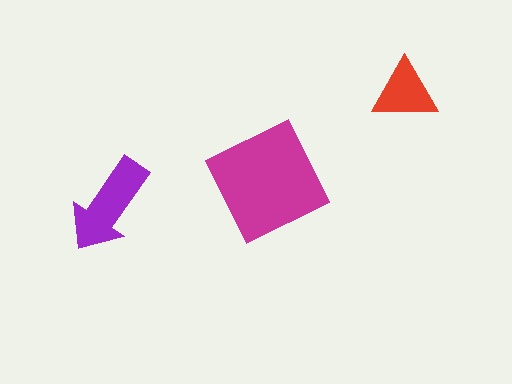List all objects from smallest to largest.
The red triangle, the purple arrow, the magenta square.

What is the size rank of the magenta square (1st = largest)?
1st.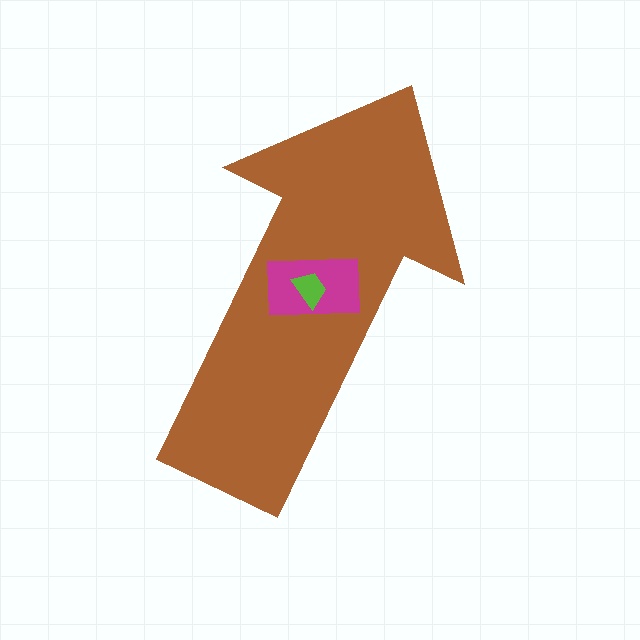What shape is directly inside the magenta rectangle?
The lime trapezoid.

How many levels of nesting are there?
3.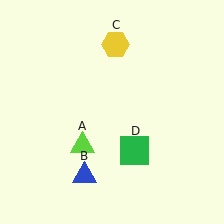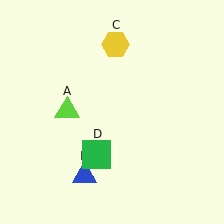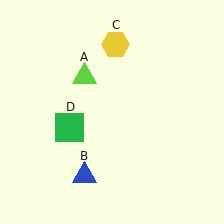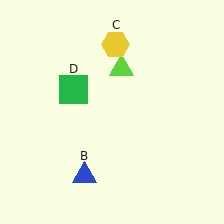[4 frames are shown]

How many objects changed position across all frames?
2 objects changed position: lime triangle (object A), green square (object D).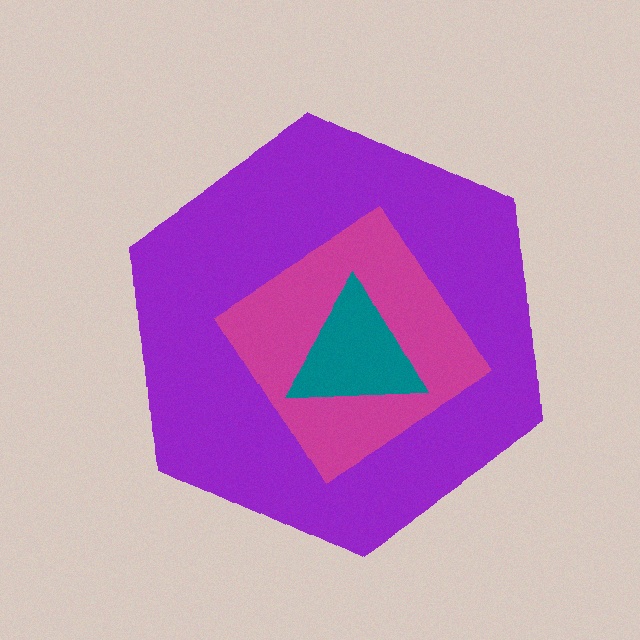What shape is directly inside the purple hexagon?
The magenta diamond.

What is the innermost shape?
The teal triangle.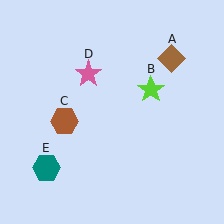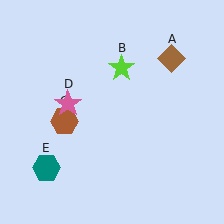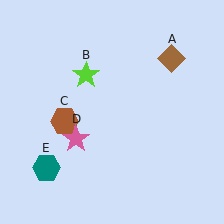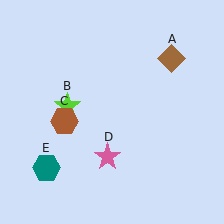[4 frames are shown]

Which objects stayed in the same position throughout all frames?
Brown diamond (object A) and brown hexagon (object C) and teal hexagon (object E) remained stationary.